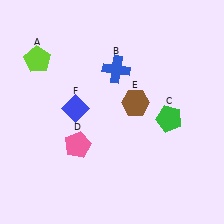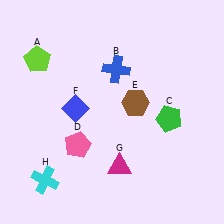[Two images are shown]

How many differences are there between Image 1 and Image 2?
There are 2 differences between the two images.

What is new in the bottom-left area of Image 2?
A cyan cross (H) was added in the bottom-left area of Image 2.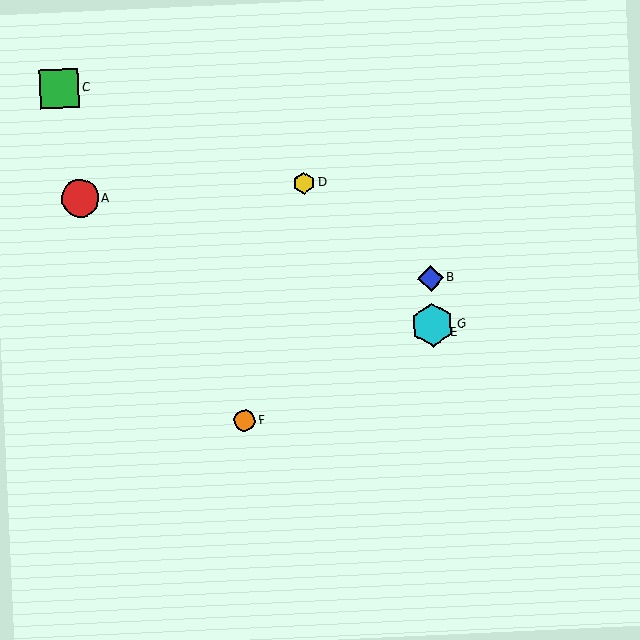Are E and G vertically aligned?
Yes, both are at x≈433.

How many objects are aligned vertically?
3 objects (B, E, G) are aligned vertically.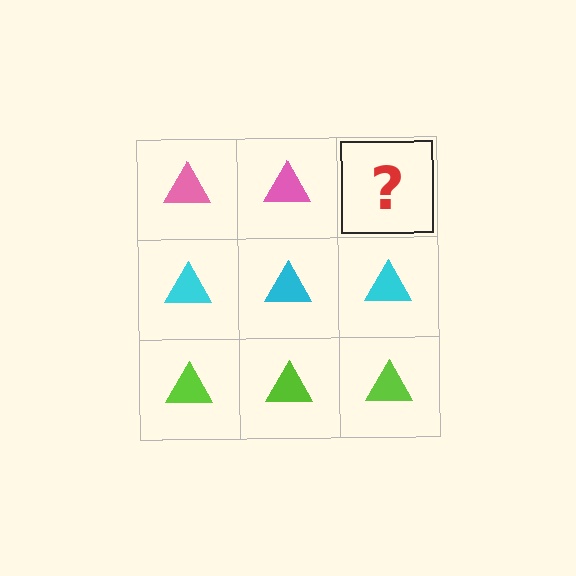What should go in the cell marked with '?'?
The missing cell should contain a pink triangle.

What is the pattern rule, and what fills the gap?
The rule is that each row has a consistent color. The gap should be filled with a pink triangle.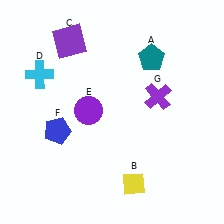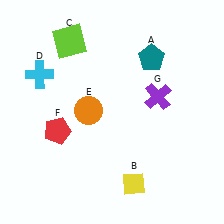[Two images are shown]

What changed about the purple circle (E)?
In Image 1, E is purple. In Image 2, it changed to orange.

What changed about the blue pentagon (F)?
In Image 1, F is blue. In Image 2, it changed to red.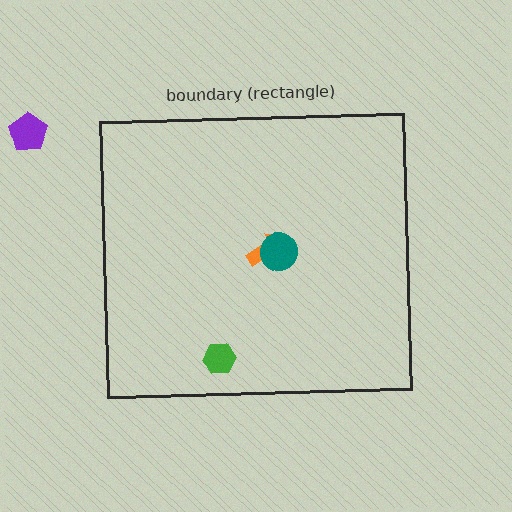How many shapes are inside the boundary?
3 inside, 1 outside.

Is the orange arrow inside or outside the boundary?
Inside.